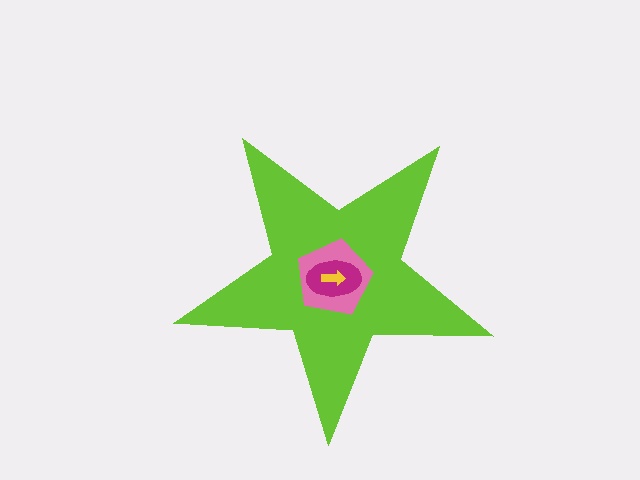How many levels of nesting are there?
4.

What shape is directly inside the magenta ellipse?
The yellow arrow.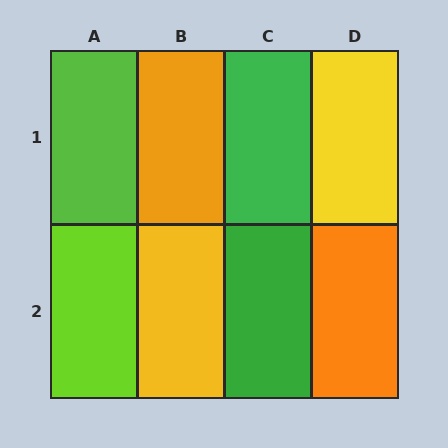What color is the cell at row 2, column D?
Orange.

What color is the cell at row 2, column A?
Lime.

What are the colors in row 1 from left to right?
Lime, orange, green, yellow.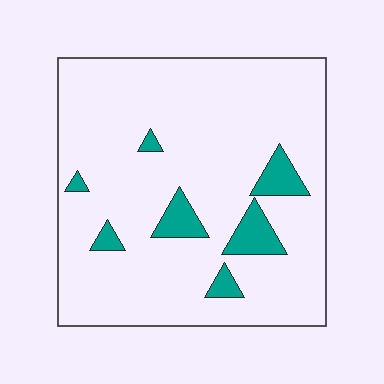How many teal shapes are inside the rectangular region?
7.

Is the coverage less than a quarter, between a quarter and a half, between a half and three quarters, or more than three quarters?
Less than a quarter.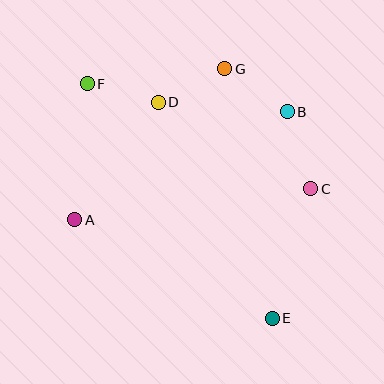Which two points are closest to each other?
Points D and F are closest to each other.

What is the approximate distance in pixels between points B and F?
The distance between B and F is approximately 202 pixels.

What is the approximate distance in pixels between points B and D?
The distance between B and D is approximately 129 pixels.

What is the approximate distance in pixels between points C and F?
The distance between C and F is approximately 247 pixels.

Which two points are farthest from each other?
Points E and F are farthest from each other.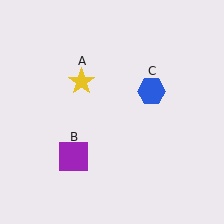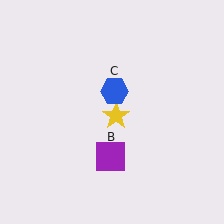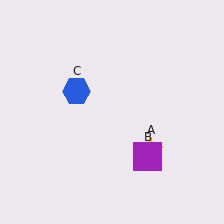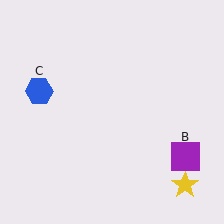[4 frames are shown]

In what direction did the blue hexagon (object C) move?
The blue hexagon (object C) moved left.